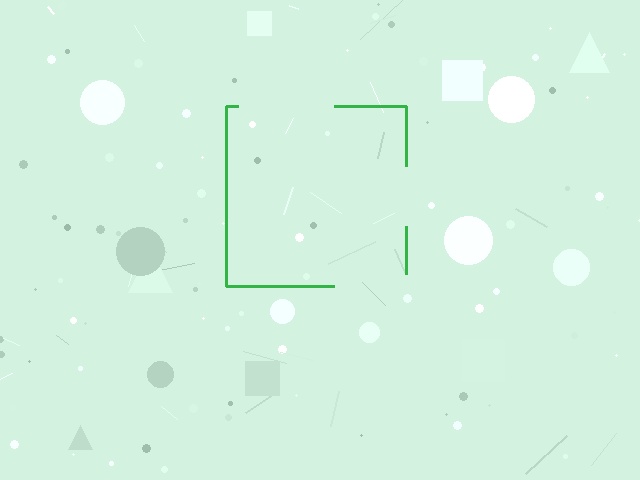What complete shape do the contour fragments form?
The contour fragments form a square.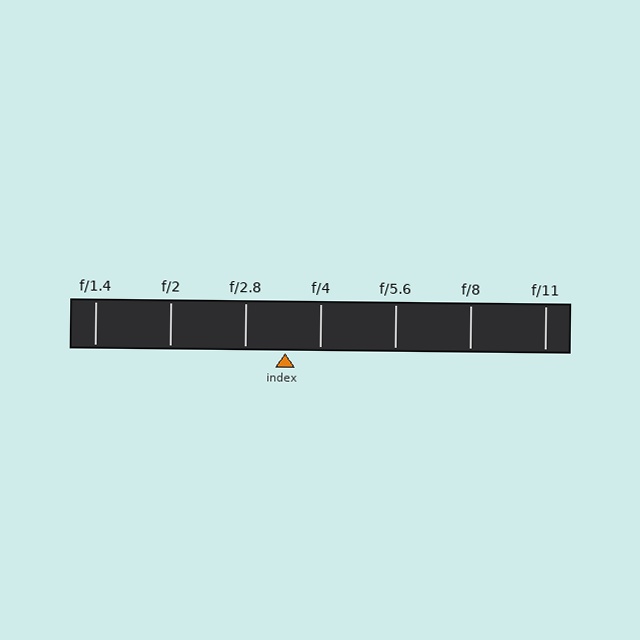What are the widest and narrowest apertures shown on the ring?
The widest aperture shown is f/1.4 and the narrowest is f/11.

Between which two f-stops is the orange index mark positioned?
The index mark is between f/2.8 and f/4.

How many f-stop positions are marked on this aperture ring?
There are 7 f-stop positions marked.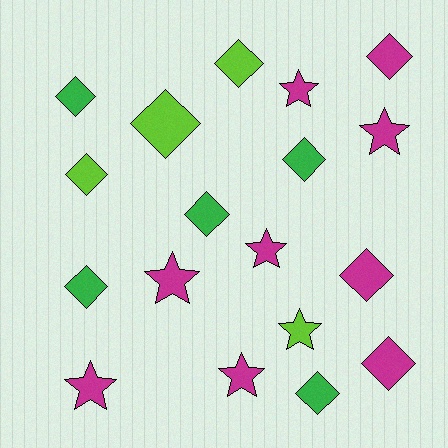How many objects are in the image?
There are 18 objects.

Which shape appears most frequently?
Diamond, with 11 objects.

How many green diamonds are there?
There are 5 green diamonds.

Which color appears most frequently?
Magenta, with 9 objects.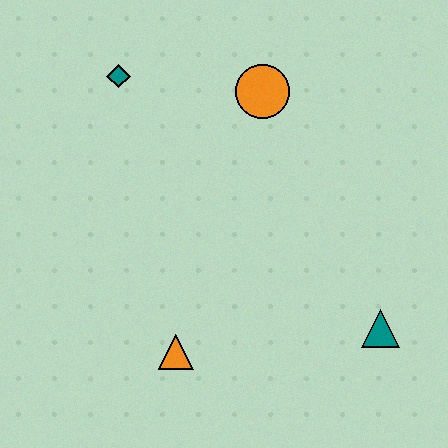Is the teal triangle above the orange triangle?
Yes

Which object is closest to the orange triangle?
The teal triangle is closest to the orange triangle.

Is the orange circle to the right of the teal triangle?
No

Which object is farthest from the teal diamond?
The teal triangle is farthest from the teal diamond.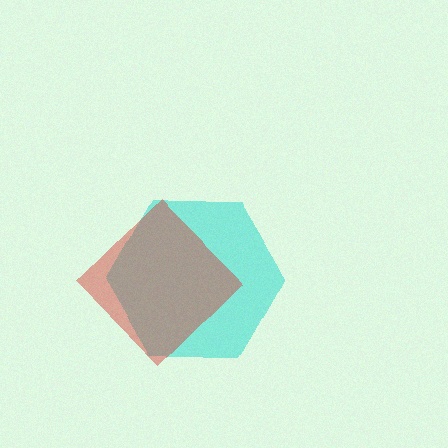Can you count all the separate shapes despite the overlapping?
Yes, there are 2 separate shapes.